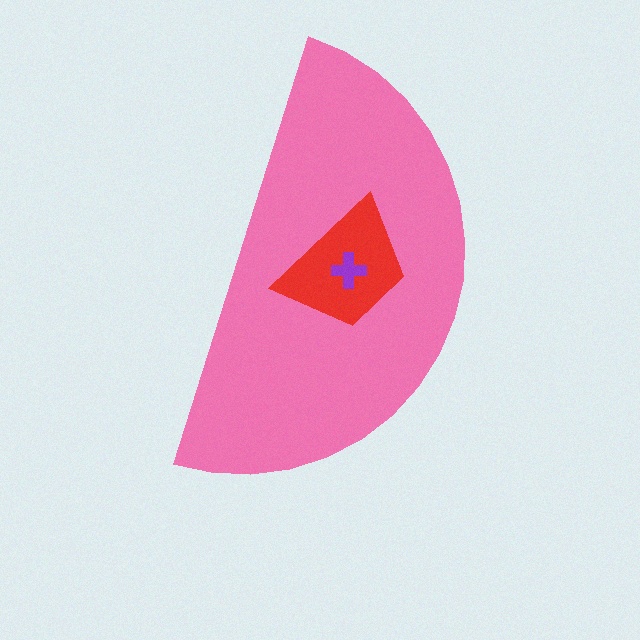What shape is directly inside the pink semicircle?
The red trapezoid.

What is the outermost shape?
The pink semicircle.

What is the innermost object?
The purple cross.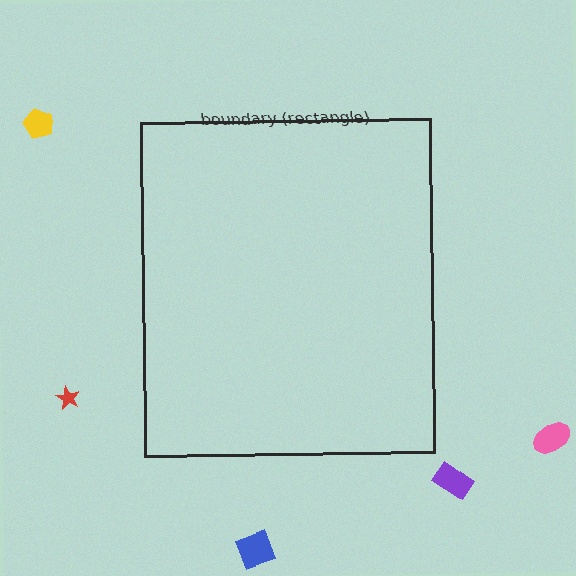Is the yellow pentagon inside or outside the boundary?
Outside.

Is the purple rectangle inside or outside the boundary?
Outside.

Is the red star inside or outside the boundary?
Outside.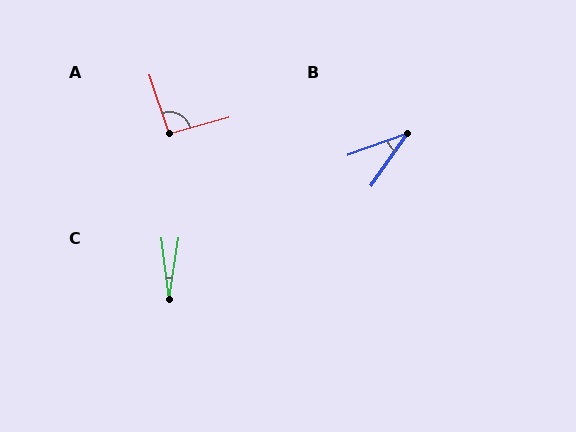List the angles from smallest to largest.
C (16°), B (36°), A (92°).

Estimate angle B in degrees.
Approximately 36 degrees.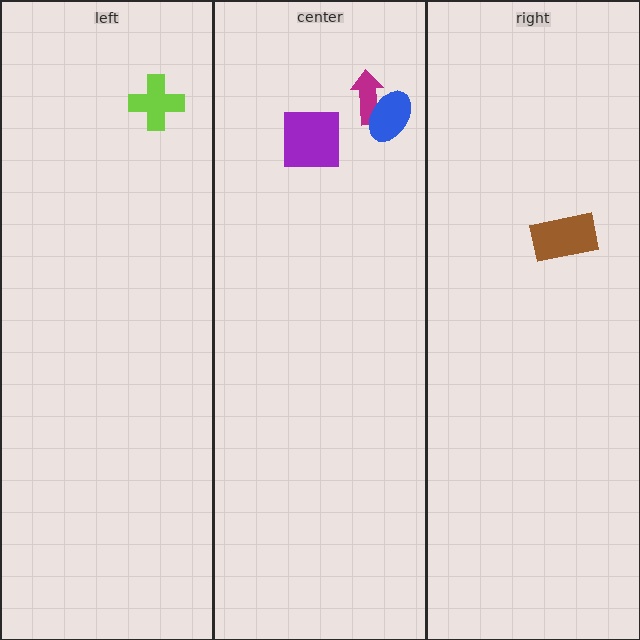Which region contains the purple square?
The center region.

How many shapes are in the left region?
1.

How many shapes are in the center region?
3.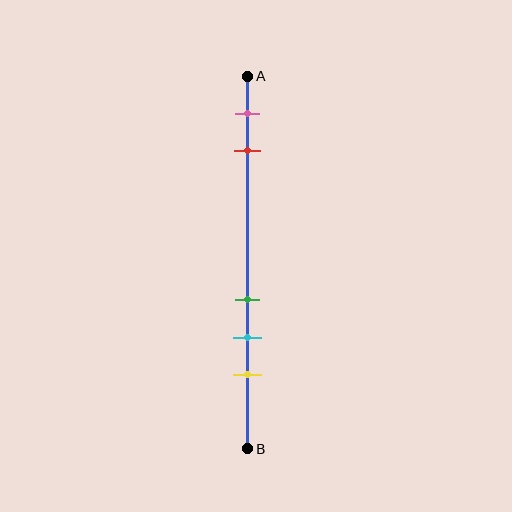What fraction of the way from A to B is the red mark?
The red mark is approximately 20% (0.2) of the way from A to B.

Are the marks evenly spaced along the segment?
No, the marks are not evenly spaced.